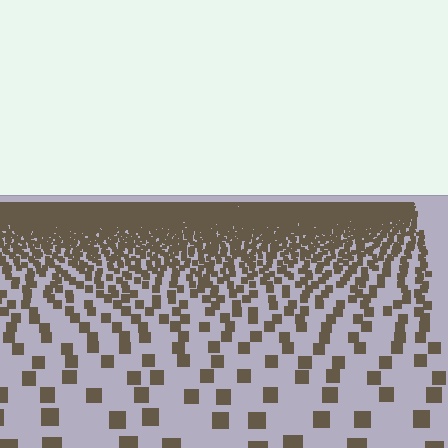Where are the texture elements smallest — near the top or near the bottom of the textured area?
Near the top.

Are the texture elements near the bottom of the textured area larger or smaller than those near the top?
Larger. Near the bottom, elements are closer to the viewer and appear at a bigger on-screen size.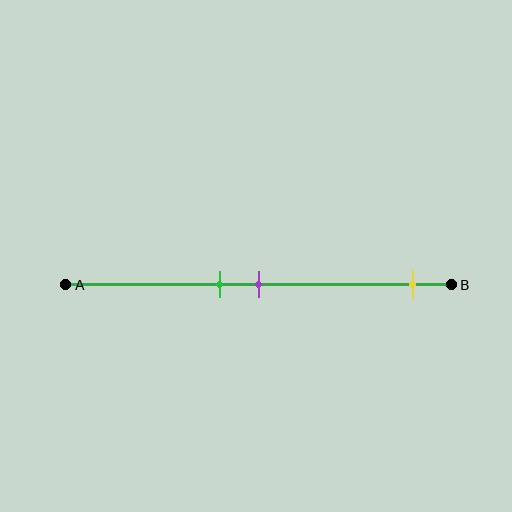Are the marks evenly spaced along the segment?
No, the marks are not evenly spaced.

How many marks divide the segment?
There are 3 marks dividing the segment.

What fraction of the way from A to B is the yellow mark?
The yellow mark is approximately 90% (0.9) of the way from A to B.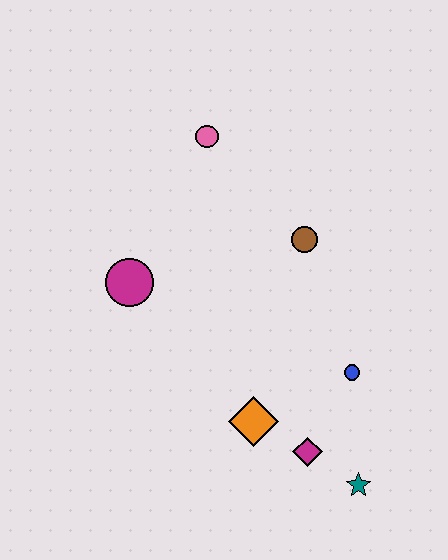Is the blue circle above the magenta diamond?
Yes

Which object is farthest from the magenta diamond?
The pink circle is farthest from the magenta diamond.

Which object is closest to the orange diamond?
The magenta diamond is closest to the orange diamond.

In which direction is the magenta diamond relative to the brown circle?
The magenta diamond is below the brown circle.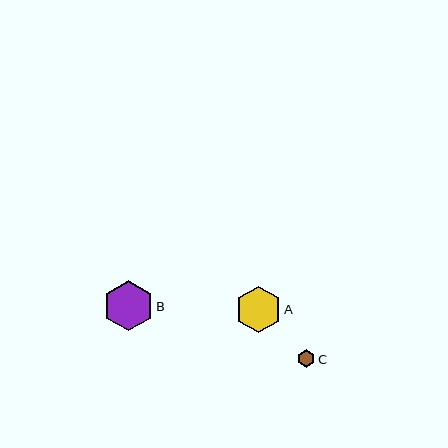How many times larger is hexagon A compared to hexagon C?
Hexagon A is approximately 2.6 times the size of hexagon C.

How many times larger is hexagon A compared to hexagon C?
Hexagon A is approximately 2.6 times the size of hexagon C.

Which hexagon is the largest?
Hexagon B is the largest with a size of approximately 50 pixels.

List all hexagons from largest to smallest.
From largest to smallest: B, A, C.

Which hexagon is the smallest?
Hexagon C is the smallest with a size of approximately 18 pixels.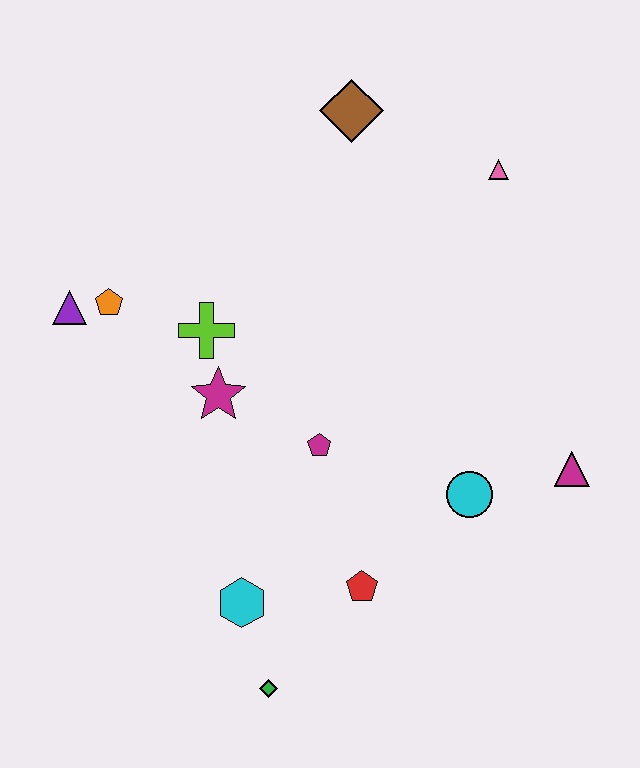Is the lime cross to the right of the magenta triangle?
No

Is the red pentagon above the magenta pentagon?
No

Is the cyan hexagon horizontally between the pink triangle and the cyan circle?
No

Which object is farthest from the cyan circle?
The purple triangle is farthest from the cyan circle.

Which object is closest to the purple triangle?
The orange pentagon is closest to the purple triangle.